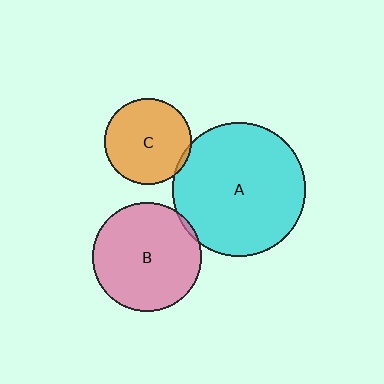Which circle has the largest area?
Circle A (cyan).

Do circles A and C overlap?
Yes.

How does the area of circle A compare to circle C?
Approximately 2.4 times.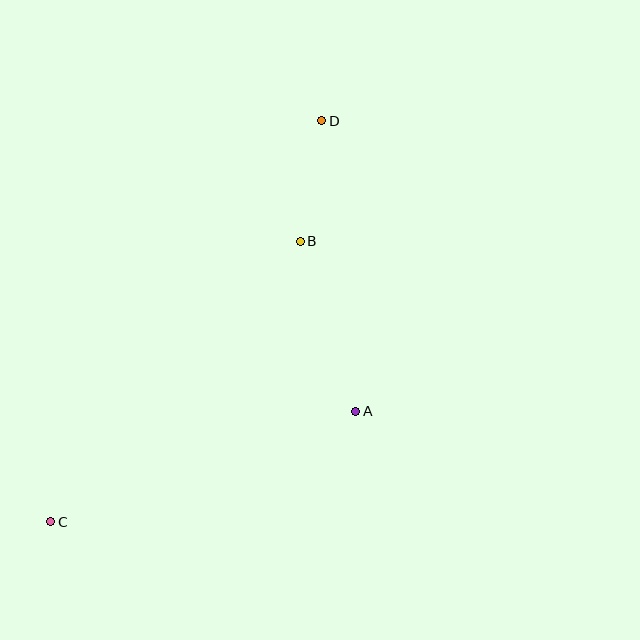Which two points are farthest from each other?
Points C and D are farthest from each other.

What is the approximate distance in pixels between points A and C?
The distance between A and C is approximately 325 pixels.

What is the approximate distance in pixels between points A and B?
The distance between A and B is approximately 179 pixels.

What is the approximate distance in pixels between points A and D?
The distance between A and D is approximately 292 pixels.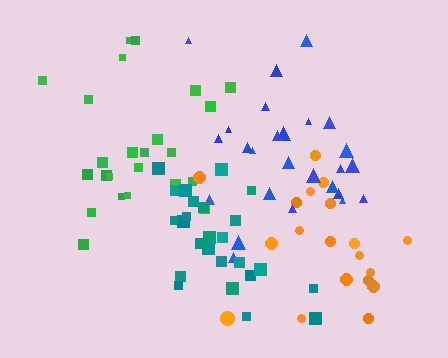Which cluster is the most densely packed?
Teal.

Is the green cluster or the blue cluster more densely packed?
Blue.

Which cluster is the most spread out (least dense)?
Orange.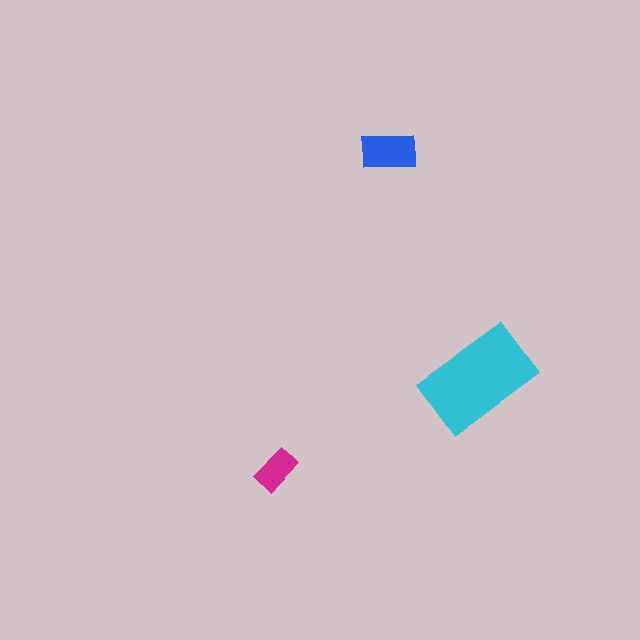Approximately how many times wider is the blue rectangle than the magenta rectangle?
About 1.5 times wider.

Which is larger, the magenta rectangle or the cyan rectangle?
The cyan one.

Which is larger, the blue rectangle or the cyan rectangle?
The cyan one.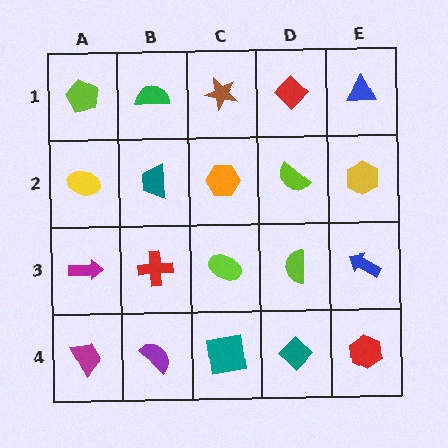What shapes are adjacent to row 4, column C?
A lime ellipse (row 3, column C), a purple semicircle (row 4, column B), a teal diamond (row 4, column D).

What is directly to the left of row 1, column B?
A lime pentagon.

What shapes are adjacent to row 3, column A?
A yellow ellipse (row 2, column A), a magenta trapezoid (row 4, column A), a red cross (row 3, column B).